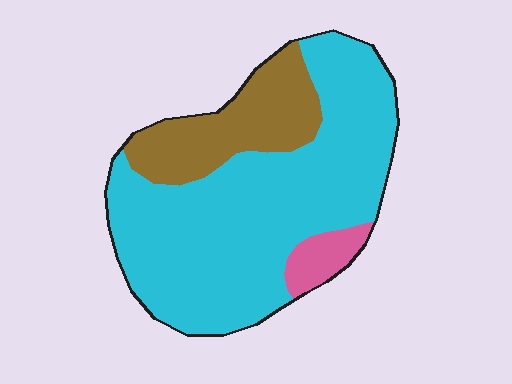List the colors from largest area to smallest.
From largest to smallest: cyan, brown, pink.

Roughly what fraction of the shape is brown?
Brown takes up about one fifth (1/5) of the shape.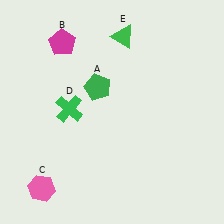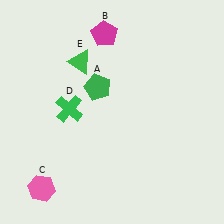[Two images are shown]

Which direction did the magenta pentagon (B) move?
The magenta pentagon (B) moved right.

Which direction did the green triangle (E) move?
The green triangle (E) moved left.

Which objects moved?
The objects that moved are: the magenta pentagon (B), the green triangle (E).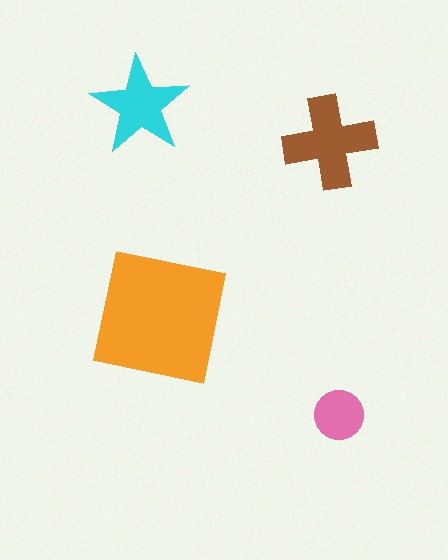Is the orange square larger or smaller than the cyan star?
Larger.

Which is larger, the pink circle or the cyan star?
The cyan star.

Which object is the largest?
The orange square.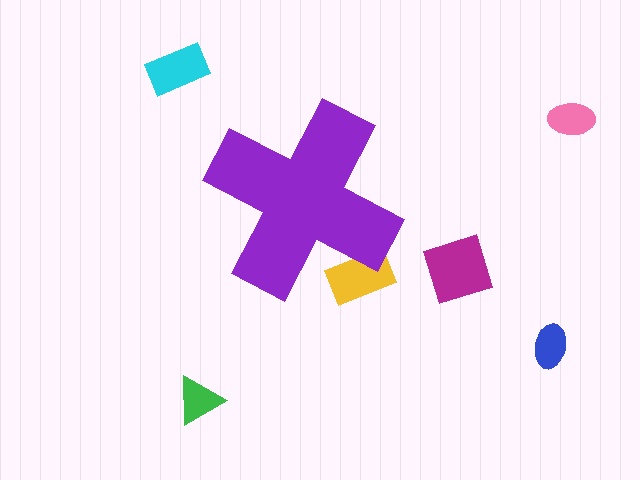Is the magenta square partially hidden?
No, the magenta square is fully visible.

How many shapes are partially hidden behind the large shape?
1 shape is partially hidden.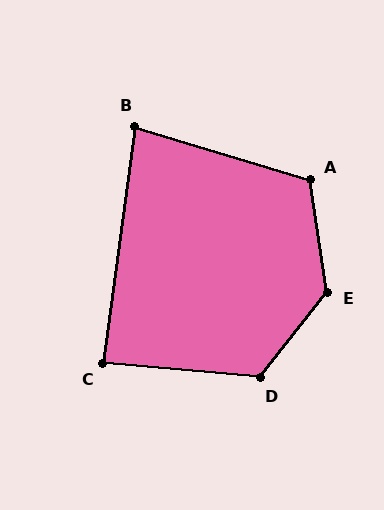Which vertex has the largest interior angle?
E, at approximately 133 degrees.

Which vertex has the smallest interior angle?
B, at approximately 81 degrees.